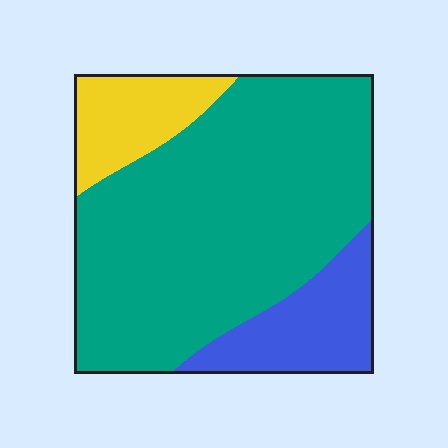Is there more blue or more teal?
Teal.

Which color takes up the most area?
Teal, at roughly 70%.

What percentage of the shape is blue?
Blue covers roughly 15% of the shape.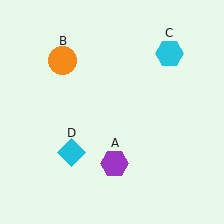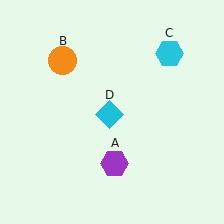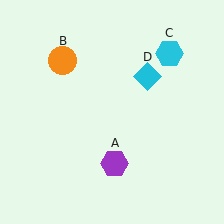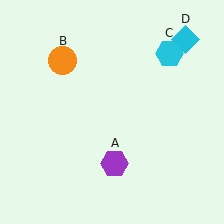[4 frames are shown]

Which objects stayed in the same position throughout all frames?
Purple hexagon (object A) and orange circle (object B) and cyan hexagon (object C) remained stationary.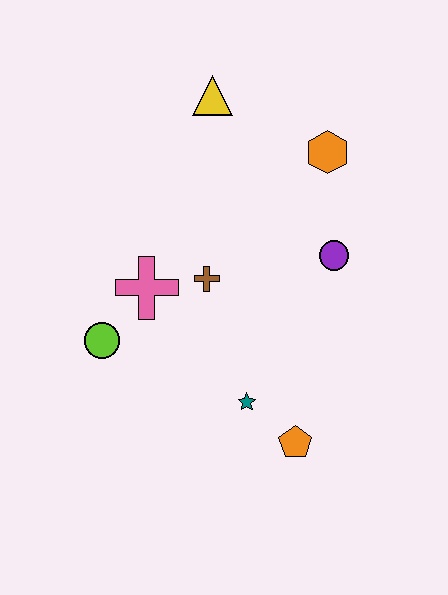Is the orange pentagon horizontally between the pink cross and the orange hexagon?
Yes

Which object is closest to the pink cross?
The brown cross is closest to the pink cross.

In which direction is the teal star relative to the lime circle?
The teal star is to the right of the lime circle.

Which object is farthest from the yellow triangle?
The orange pentagon is farthest from the yellow triangle.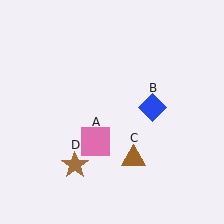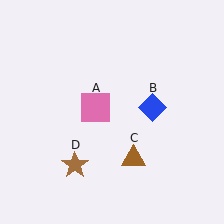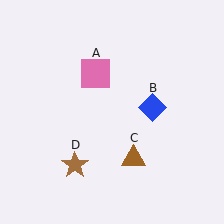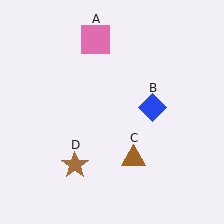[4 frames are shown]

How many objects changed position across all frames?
1 object changed position: pink square (object A).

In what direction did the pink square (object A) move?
The pink square (object A) moved up.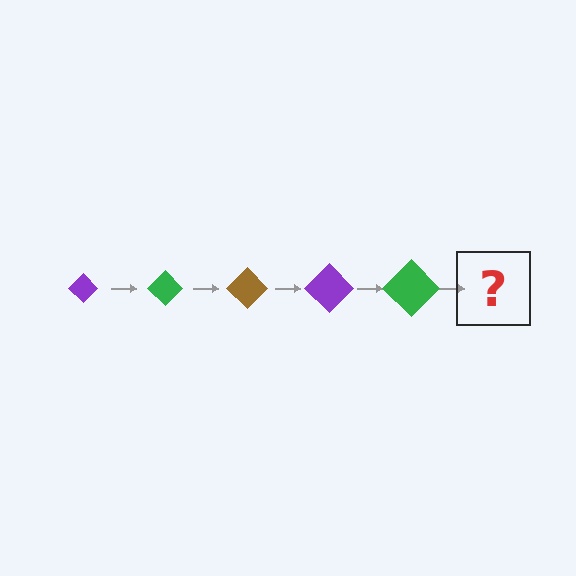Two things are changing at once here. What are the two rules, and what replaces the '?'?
The two rules are that the diamond grows larger each step and the color cycles through purple, green, and brown. The '?' should be a brown diamond, larger than the previous one.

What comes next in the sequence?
The next element should be a brown diamond, larger than the previous one.